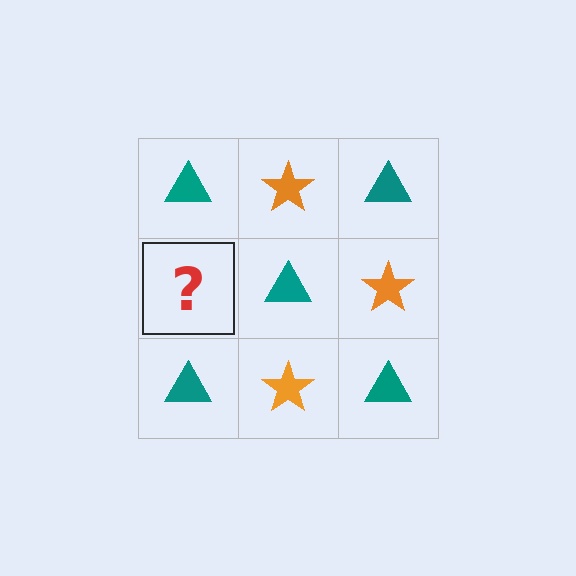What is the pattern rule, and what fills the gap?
The rule is that it alternates teal triangle and orange star in a checkerboard pattern. The gap should be filled with an orange star.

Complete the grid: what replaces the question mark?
The question mark should be replaced with an orange star.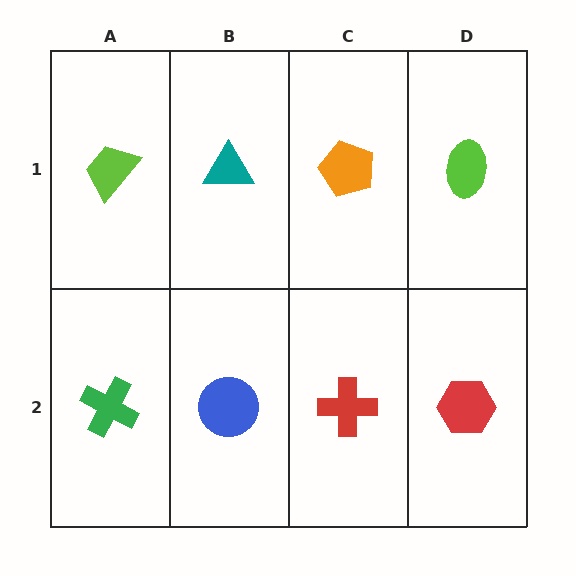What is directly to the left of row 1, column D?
An orange pentagon.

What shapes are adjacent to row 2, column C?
An orange pentagon (row 1, column C), a blue circle (row 2, column B), a red hexagon (row 2, column D).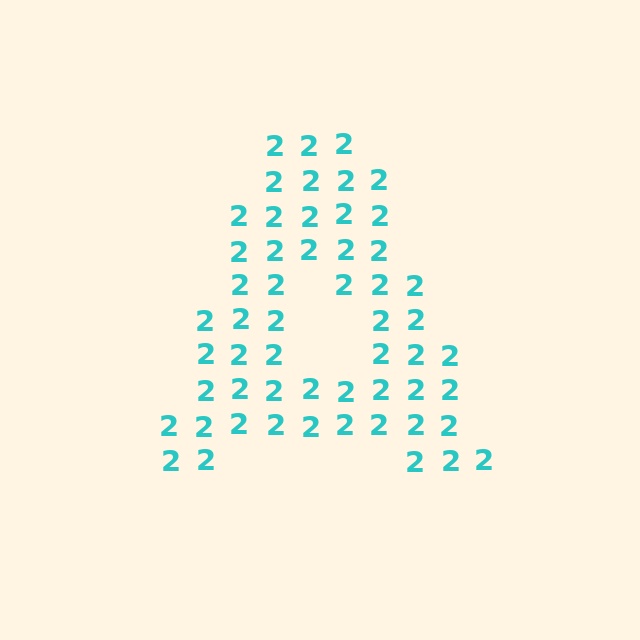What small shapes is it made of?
It is made of small digit 2's.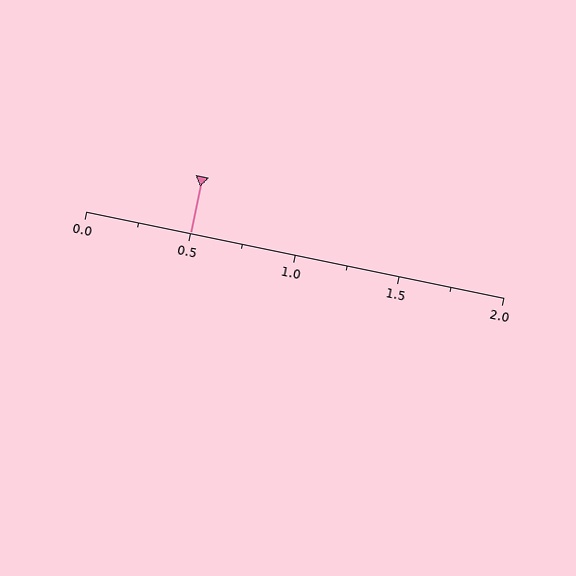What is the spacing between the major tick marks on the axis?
The major ticks are spaced 0.5 apart.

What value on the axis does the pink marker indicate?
The marker indicates approximately 0.5.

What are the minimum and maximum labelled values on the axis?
The axis runs from 0.0 to 2.0.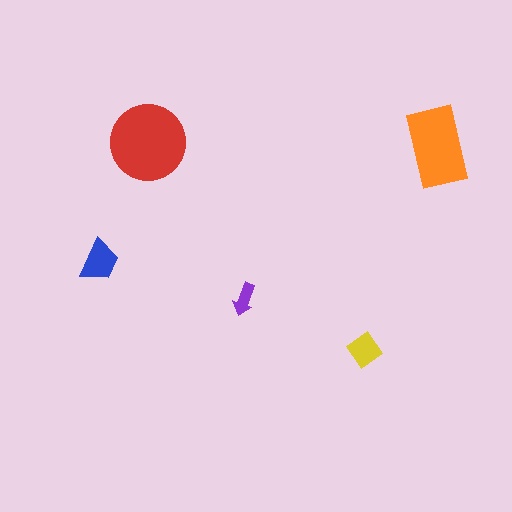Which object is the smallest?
The purple arrow.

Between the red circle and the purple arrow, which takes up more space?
The red circle.